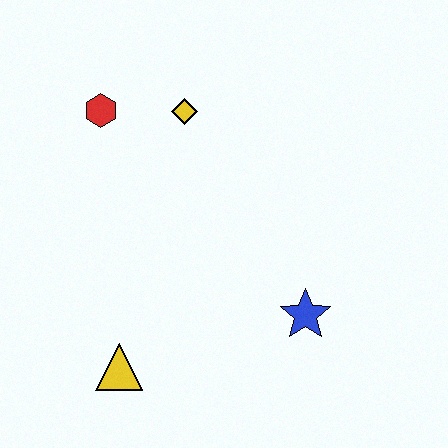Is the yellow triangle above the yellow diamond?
No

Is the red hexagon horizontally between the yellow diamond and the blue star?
No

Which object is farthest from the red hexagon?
The blue star is farthest from the red hexagon.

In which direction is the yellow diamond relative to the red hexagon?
The yellow diamond is to the right of the red hexagon.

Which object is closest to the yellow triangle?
The blue star is closest to the yellow triangle.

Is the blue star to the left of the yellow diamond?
No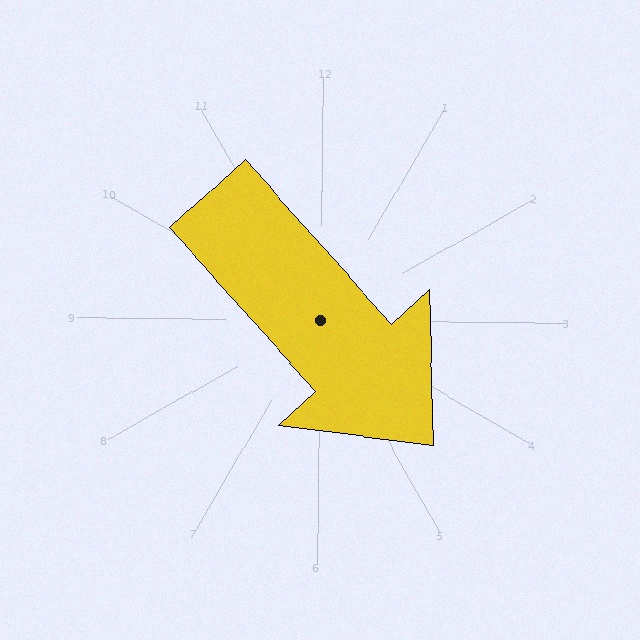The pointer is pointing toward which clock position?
Roughly 5 o'clock.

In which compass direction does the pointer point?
Southeast.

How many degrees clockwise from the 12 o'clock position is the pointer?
Approximately 138 degrees.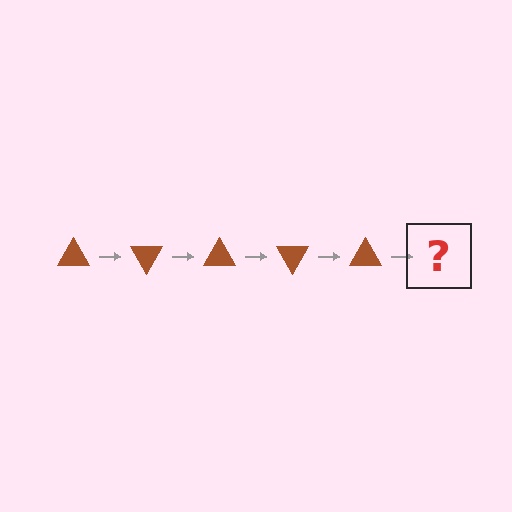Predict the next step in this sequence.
The next step is a brown triangle rotated 300 degrees.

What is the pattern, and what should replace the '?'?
The pattern is that the triangle rotates 60 degrees each step. The '?' should be a brown triangle rotated 300 degrees.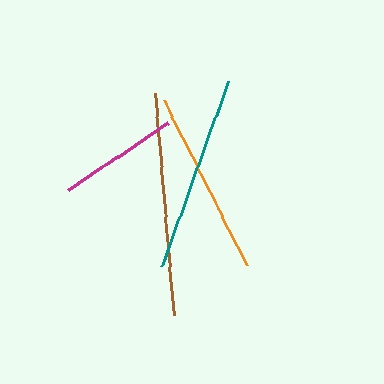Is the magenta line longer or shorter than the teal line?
The teal line is longer than the magenta line.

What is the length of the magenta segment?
The magenta segment is approximately 120 pixels long.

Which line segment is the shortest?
The magenta line is the shortest at approximately 120 pixels.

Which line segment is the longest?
The brown line is the longest at approximately 223 pixels.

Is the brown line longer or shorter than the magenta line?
The brown line is longer than the magenta line.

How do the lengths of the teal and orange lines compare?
The teal and orange lines are approximately the same length.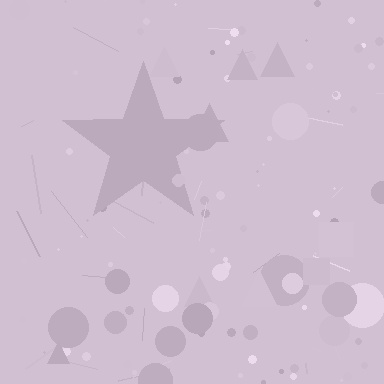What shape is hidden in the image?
A star is hidden in the image.